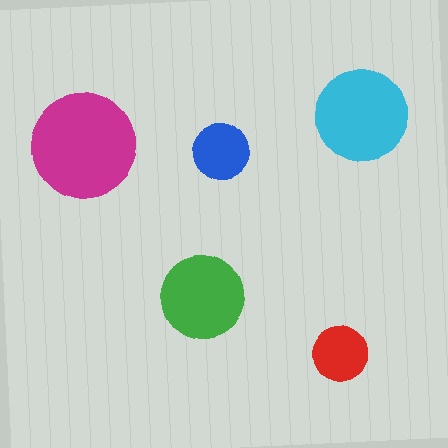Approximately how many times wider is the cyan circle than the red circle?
About 1.5 times wider.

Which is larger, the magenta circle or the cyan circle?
The magenta one.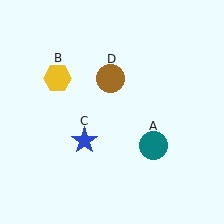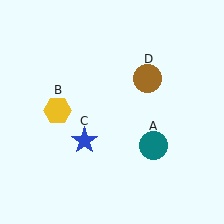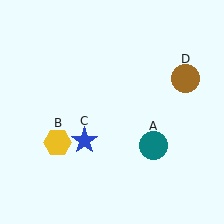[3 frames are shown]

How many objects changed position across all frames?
2 objects changed position: yellow hexagon (object B), brown circle (object D).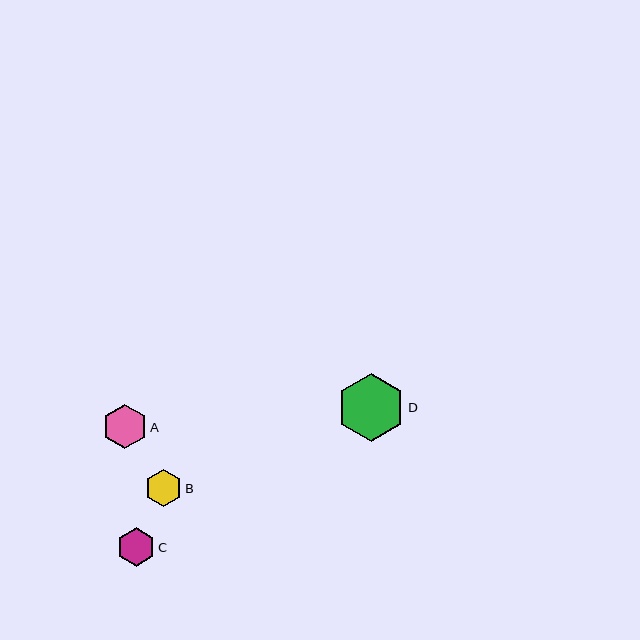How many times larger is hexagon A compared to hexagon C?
Hexagon A is approximately 1.2 times the size of hexagon C.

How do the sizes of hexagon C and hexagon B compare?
Hexagon C and hexagon B are approximately the same size.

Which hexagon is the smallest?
Hexagon B is the smallest with a size of approximately 37 pixels.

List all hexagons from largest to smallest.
From largest to smallest: D, A, C, B.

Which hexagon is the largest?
Hexagon D is the largest with a size of approximately 68 pixels.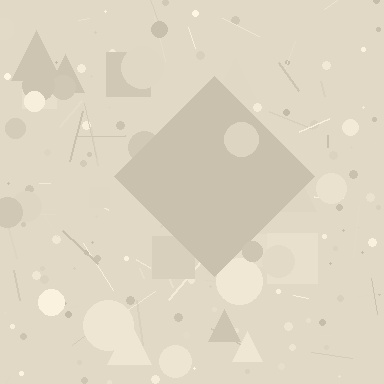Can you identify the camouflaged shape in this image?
The camouflaged shape is a diamond.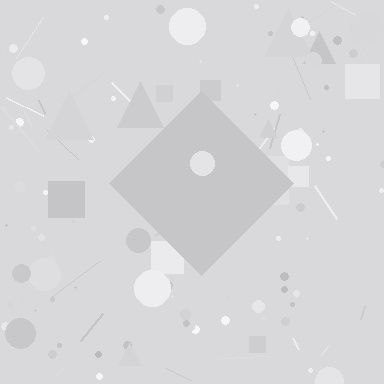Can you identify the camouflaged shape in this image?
The camouflaged shape is a diamond.